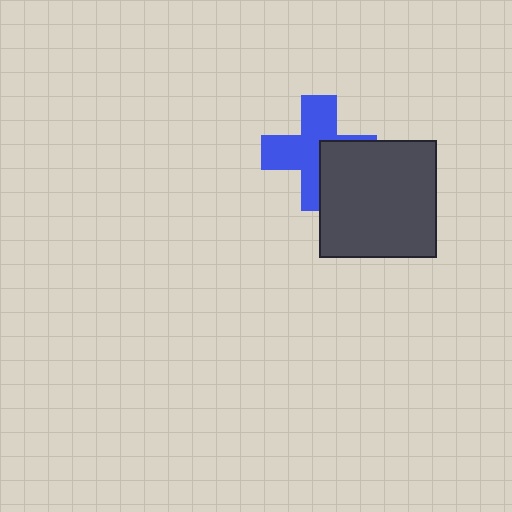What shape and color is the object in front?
The object in front is a dark gray square.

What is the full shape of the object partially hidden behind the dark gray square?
The partially hidden object is a blue cross.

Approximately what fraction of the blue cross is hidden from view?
Roughly 36% of the blue cross is hidden behind the dark gray square.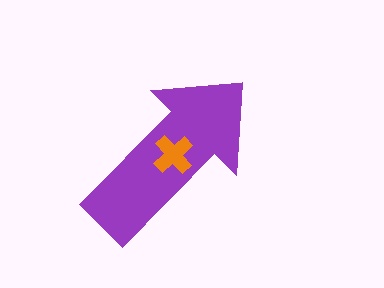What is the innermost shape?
The orange cross.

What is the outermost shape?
The purple arrow.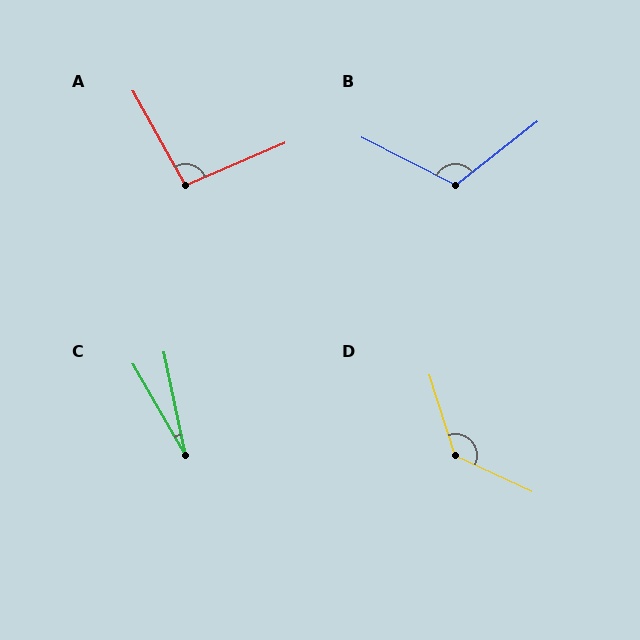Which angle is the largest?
D, at approximately 133 degrees.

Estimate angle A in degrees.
Approximately 96 degrees.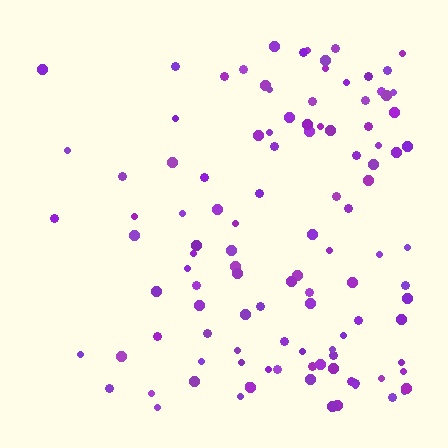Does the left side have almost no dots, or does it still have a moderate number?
Still a moderate number, just noticeably fewer than the right.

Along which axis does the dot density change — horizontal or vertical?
Horizontal.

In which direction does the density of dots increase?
From left to right, with the right side densest.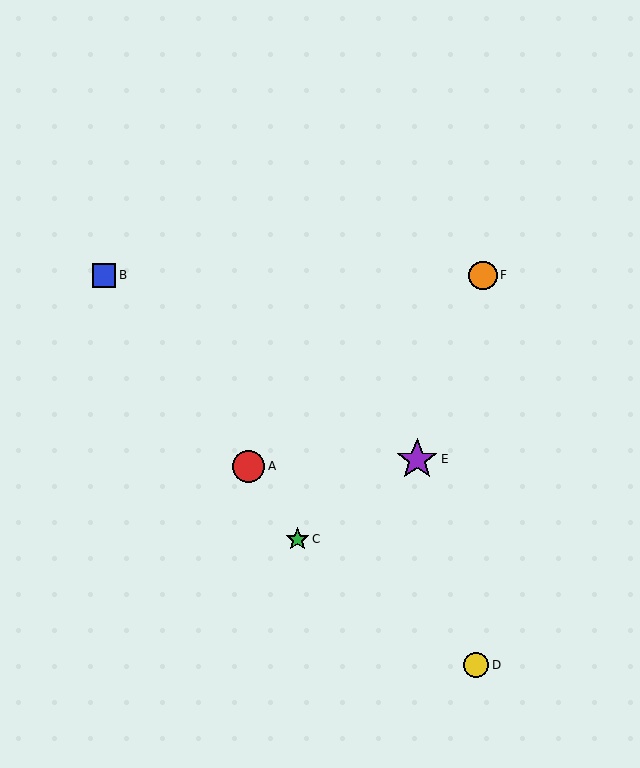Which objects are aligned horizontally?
Objects B, F are aligned horizontally.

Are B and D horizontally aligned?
No, B is at y≈275 and D is at y≈665.